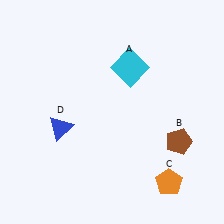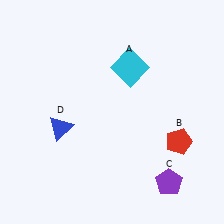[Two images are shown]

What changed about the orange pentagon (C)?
In Image 1, C is orange. In Image 2, it changed to purple.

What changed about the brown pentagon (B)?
In Image 1, B is brown. In Image 2, it changed to red.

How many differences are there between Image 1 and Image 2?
There are 2 differences between the two images.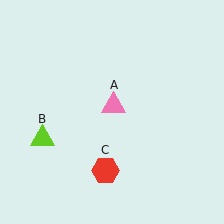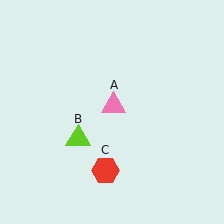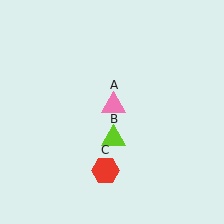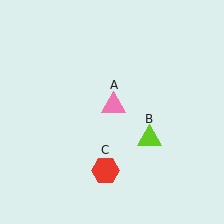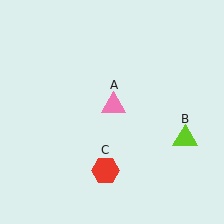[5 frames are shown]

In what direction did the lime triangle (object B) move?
The lime triangle (object B) moved right.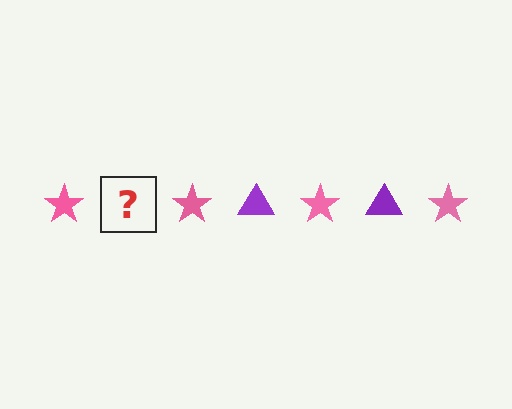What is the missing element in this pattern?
The missing element is a purple triangle.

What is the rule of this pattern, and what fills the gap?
The rule is that the pattern alternates between pink star and purple triangle. The gap should be filled with a purple triangle.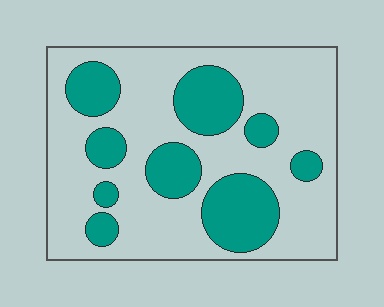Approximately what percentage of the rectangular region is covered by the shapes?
Approximately 30%.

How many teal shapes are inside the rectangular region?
9.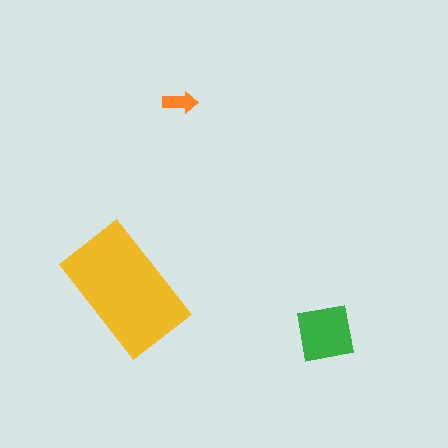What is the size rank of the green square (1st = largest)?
2nd.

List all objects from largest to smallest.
The yellow rectangle, the green square, the orange arrow.